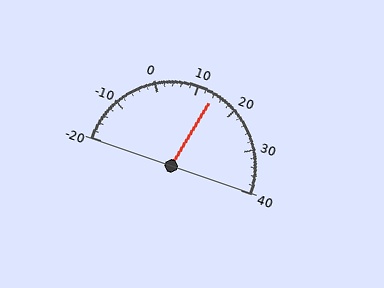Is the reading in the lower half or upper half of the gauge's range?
The reading is in the upper half of the range (-20 to 40).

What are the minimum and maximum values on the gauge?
The gauge ranges from -20 to 40.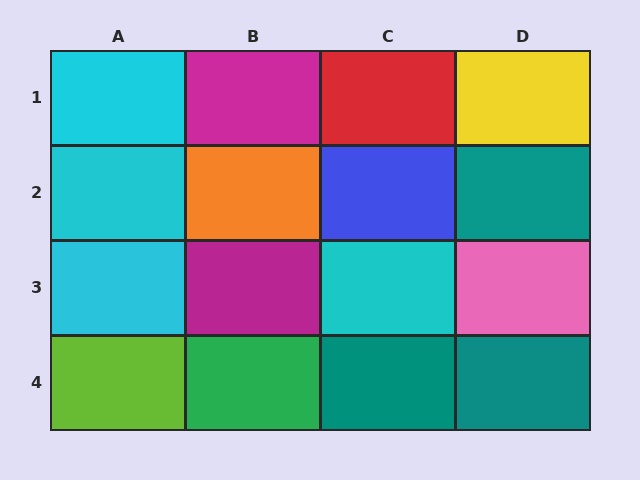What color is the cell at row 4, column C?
Teal.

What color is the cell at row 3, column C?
Cyan.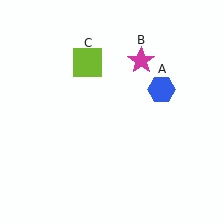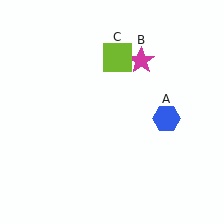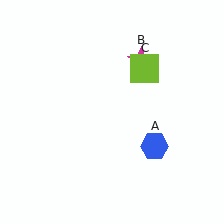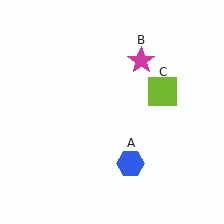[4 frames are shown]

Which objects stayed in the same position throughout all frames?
Magenta star (object B) remained stationary.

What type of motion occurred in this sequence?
The blue hexagon (object A), lime square (object C) rotated clockwise around the center of the scene.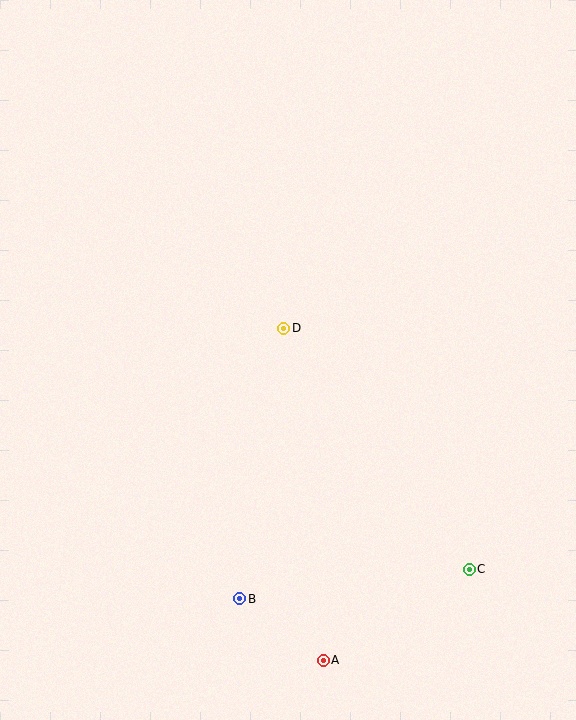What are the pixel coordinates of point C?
Point C is at (469, 569).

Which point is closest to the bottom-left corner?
Point B is closest to the bottom-left corner.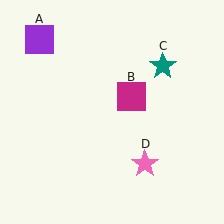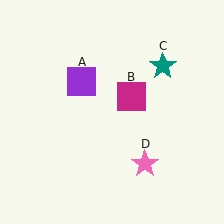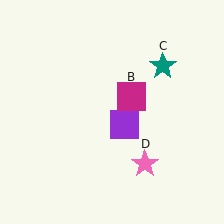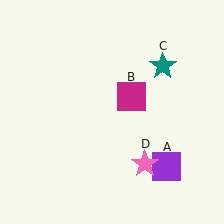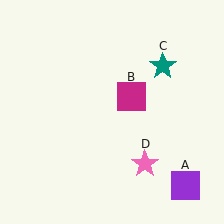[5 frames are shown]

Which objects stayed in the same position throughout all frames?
Magenta square (object B) and teal star (object C) and pink star (object D) remained stationary.